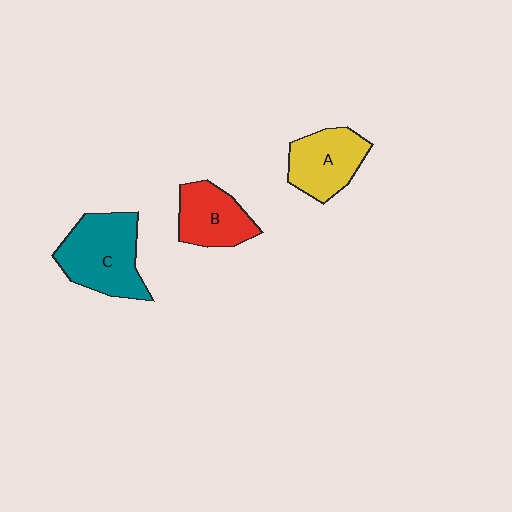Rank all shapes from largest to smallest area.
From largest to smallest: C (teal), A (yellow), B (red).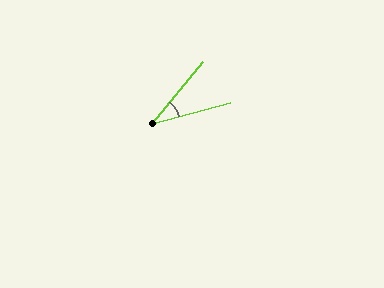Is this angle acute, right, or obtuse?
It is acute.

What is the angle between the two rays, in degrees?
Approximately 35 degrees.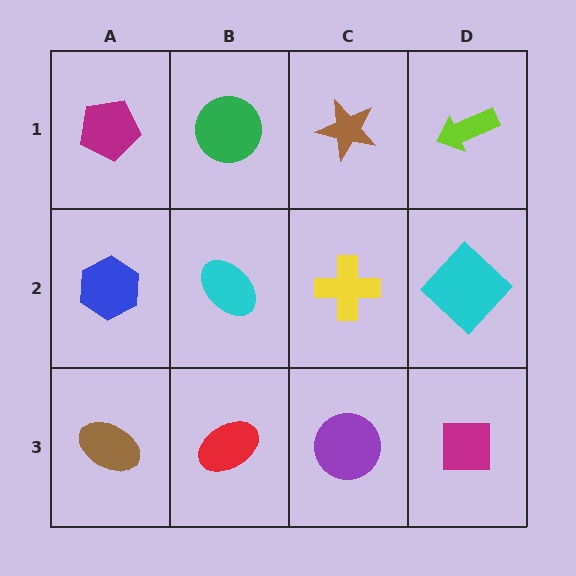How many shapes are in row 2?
4 shapes.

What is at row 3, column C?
A purple circle.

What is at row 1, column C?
A brown star.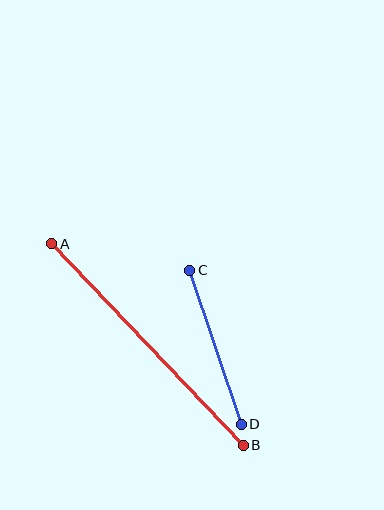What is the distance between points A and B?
The distance is approximately 278 pixels.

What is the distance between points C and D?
The distance is approximately 162 pixels.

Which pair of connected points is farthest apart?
Points A and B are farthest apart.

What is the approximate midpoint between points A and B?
The midpoint is at approximately (148, 345) pixels.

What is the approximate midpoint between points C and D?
The midpoint is at approximately (216, 347) pixels.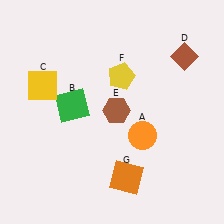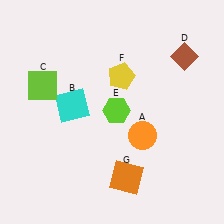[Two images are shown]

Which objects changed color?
B changed from green to cyan. C changed from yellow to lime. E changed from brown to lime.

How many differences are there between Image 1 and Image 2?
There are 3 differences between the two images.